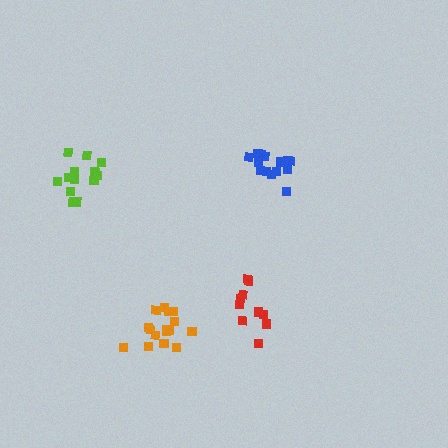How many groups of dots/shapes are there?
There are 4 groups.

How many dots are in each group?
Group 1: 16 dots, Group 2: 14 dots, Group 3: 14 dots, Group 4: 10 dots (54 total).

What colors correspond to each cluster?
The clusters are colored: orange, blue, lime, red.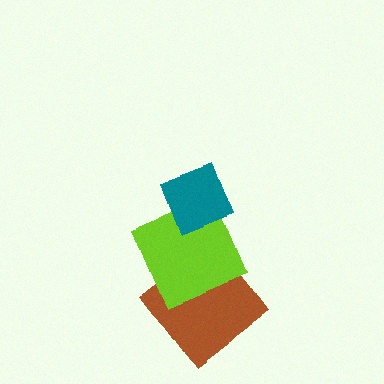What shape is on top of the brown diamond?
The lime square is on top of the brown diamond.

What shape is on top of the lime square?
The teal diamond is on top of the lime square.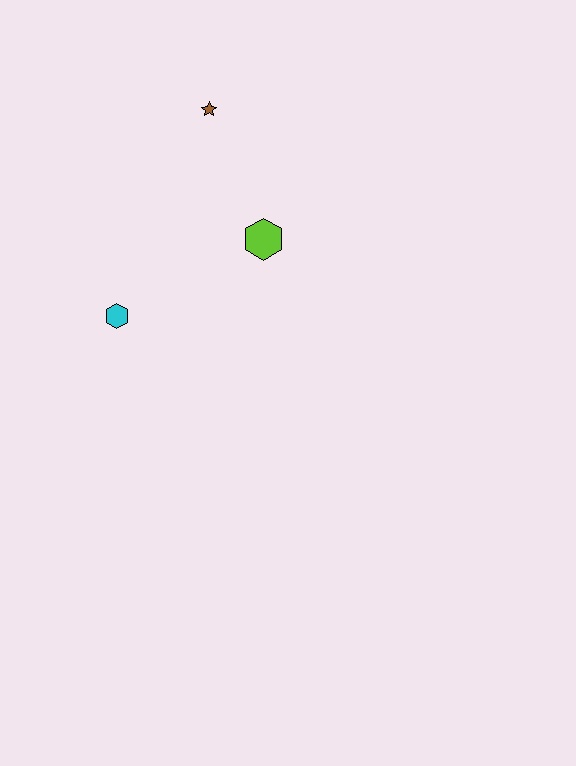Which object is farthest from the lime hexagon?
The cyan hexagon is farthest from the lime hexagon.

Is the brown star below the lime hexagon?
No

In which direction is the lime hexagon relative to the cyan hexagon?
The lime hexagon is to the right of the cyan hexagon.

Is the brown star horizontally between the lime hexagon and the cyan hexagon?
Yes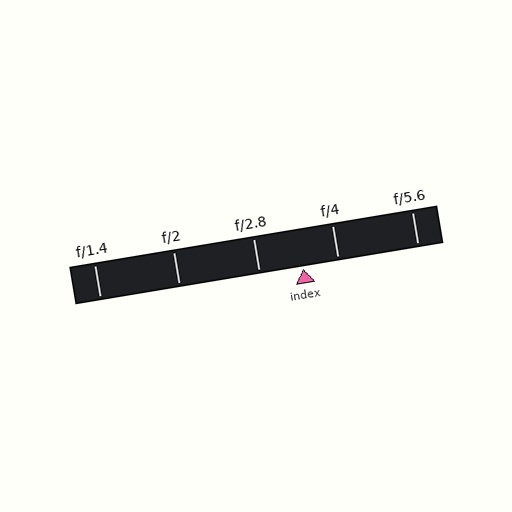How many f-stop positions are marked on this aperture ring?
There are 5 f-stop positions marked.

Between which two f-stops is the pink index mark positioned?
The index mark is between f/2.8 and f/4.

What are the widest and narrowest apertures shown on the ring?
The widest aperture shown is f/1.4 and the narrowest is f/5.6.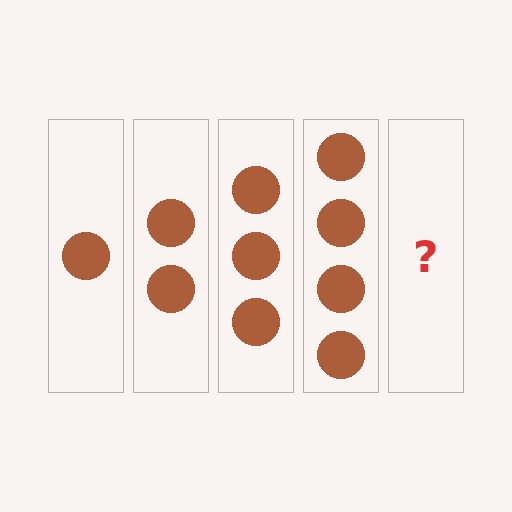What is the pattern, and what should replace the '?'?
The pattern is that each step adds one more circle. The '?' should be 5 circles.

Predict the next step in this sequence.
The next step is 5 circles.